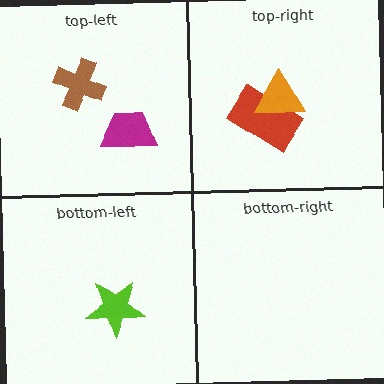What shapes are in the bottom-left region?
The lime star.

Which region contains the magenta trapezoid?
The top-left region.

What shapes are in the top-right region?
The red rectangle, the orange triangle.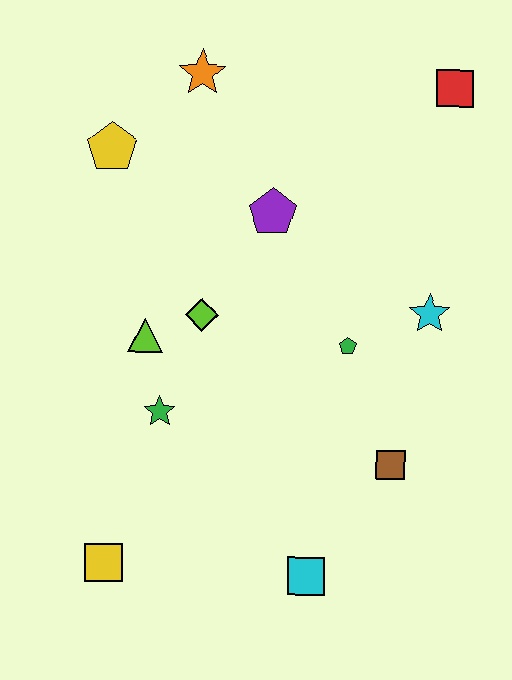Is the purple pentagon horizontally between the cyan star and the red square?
No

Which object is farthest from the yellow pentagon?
The cyan square is farthest from the yellow pentagon.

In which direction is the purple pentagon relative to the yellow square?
The purple pentagon is above the yellow square.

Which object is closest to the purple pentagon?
The lime diamond is closest to the purple pentagon.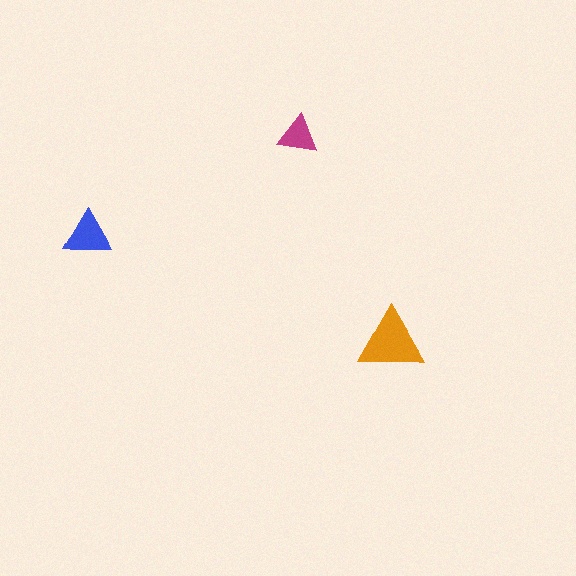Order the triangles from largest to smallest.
the orange one, the blue one, the magenta one.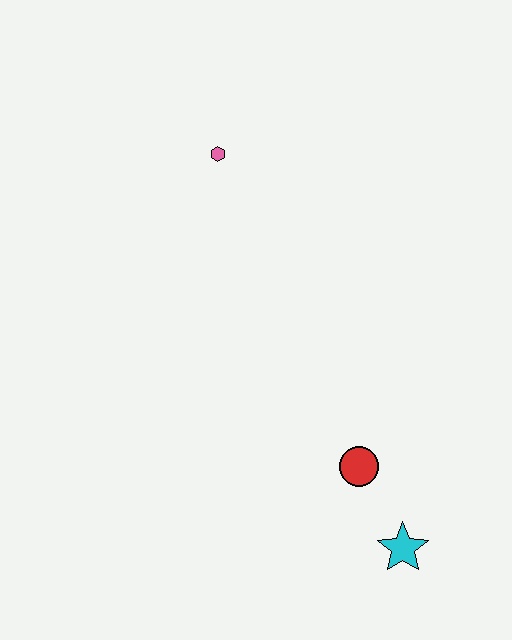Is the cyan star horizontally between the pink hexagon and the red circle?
No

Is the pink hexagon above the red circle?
Yes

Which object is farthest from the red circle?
The pink hexagon is farthest from the red circle.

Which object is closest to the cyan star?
The red circle is closest to the cyan star.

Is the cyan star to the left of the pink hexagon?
No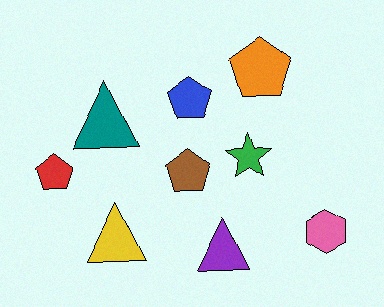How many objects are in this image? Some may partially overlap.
There are 9 objects.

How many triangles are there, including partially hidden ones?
There are 3 triangles.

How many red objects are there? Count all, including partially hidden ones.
There is 1 red object.